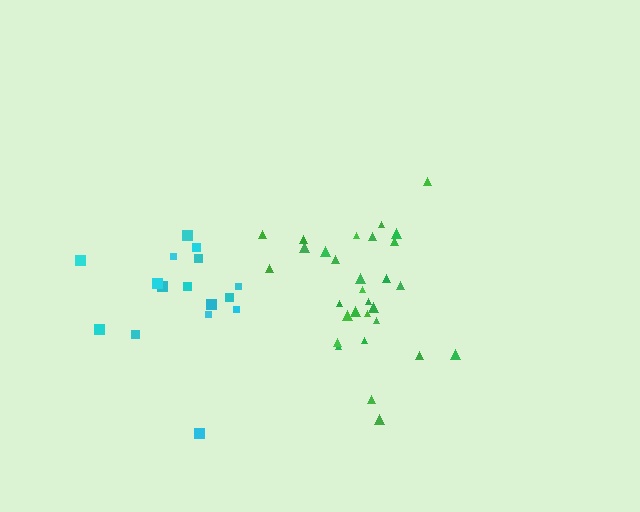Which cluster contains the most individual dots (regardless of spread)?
Green (30).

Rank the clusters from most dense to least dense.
green, cyan.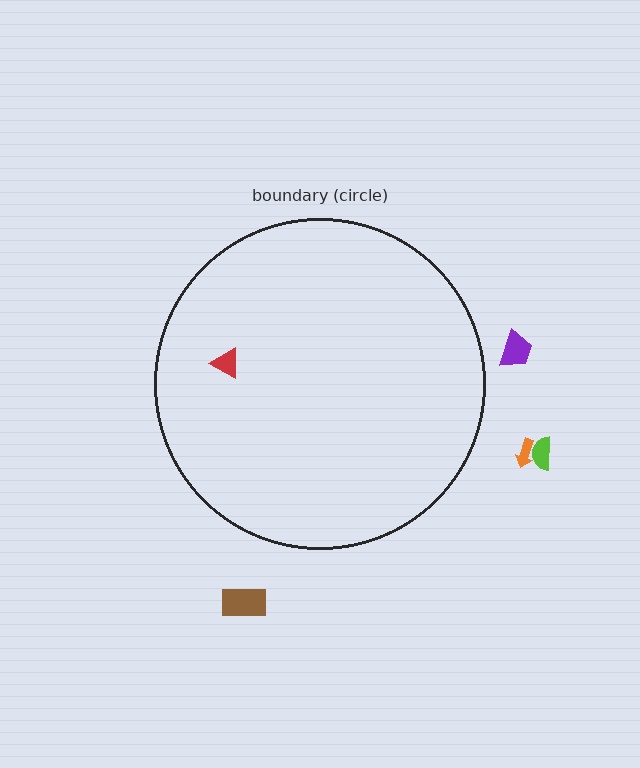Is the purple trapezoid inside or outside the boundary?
Outside.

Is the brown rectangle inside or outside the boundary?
Outside.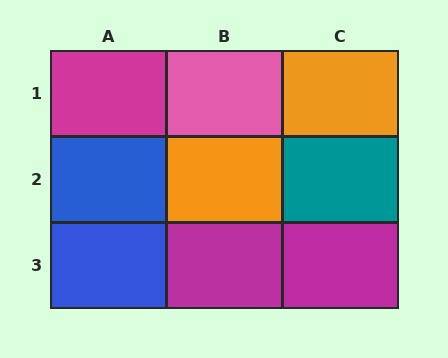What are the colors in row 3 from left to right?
Blue, magenta, magenta.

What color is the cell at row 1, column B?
Pink.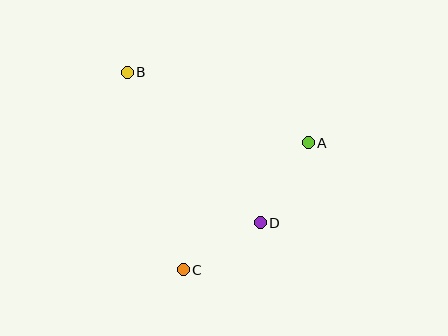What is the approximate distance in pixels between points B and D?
The distance between B and D is approximately 201 pixels.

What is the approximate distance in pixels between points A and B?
The distance between A and B is approximately 194 pixels.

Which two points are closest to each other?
Points C and D are closest to each other.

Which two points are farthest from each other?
Points B and C are farthest from each other.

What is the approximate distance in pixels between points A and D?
The distance between A and D is approximately 93 pixels.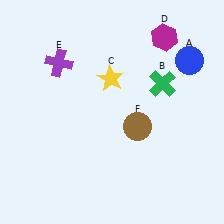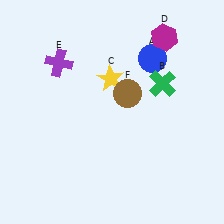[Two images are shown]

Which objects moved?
The objects that moved are: the blue circle (A), the brown circle (F).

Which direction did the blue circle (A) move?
The blue circle (A) moved left.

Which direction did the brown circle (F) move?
The brown circle (F) moved up.